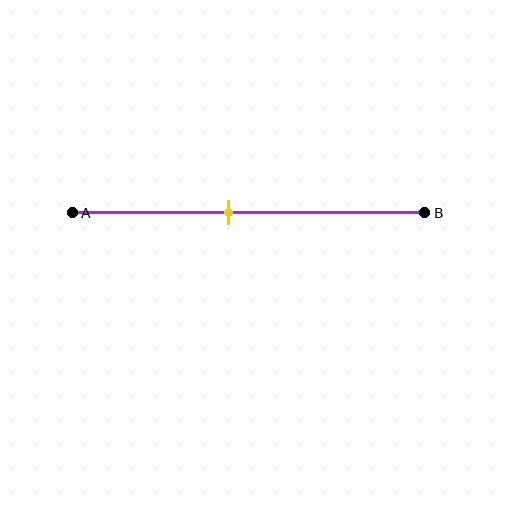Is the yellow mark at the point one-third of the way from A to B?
No, the mark is at about 45% from A, not at the 33% one-third point.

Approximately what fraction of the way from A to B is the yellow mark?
The yellow mark is approximately 45% of the way from A to B.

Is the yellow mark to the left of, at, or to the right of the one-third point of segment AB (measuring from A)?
The yellow mark is to the right of the one-third point of segment AB.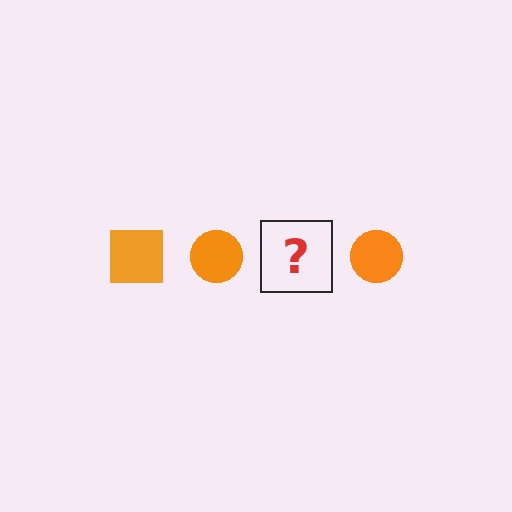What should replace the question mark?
The question mark should be replaced with an orange square.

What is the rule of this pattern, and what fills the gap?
The rule is that the pattern cycles through square, circle shapes in orange. The gap should be filled with an orange square.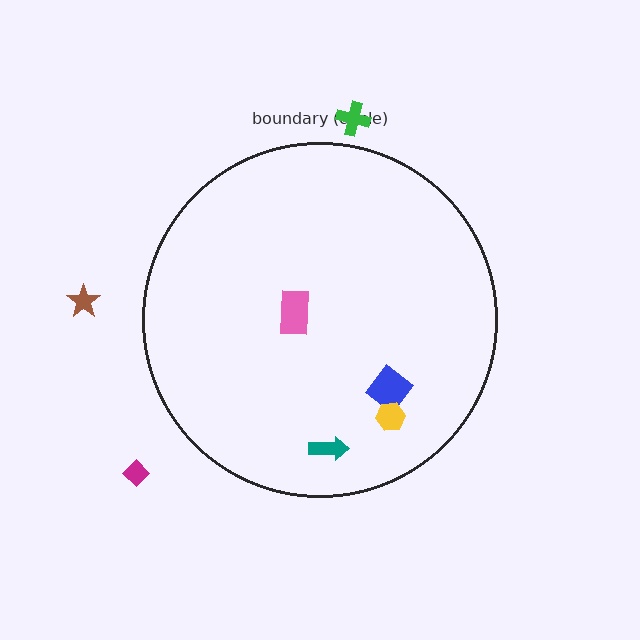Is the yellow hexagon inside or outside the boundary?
Inside.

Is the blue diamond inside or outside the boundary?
Inside.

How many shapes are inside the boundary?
4 inside, 3 outside.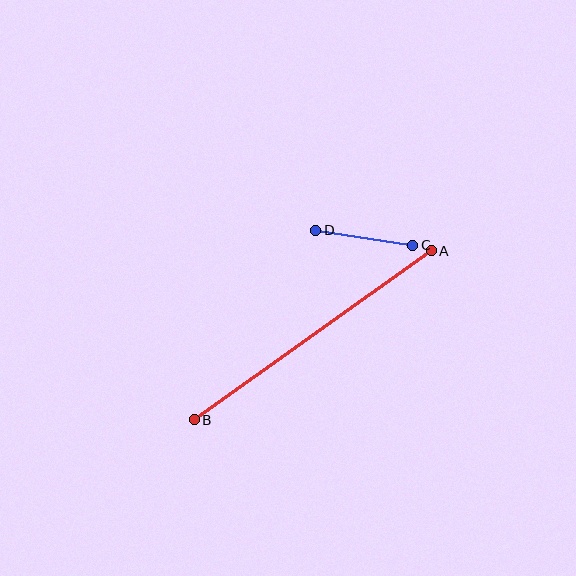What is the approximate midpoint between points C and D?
The midpoint is at approximately (364, 238) pixels.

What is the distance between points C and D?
The distance is approximately 98 pixels.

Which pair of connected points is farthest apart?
Points A and B are farthest apart.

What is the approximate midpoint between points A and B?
The midpoint is at approximately (313, 335) pixels.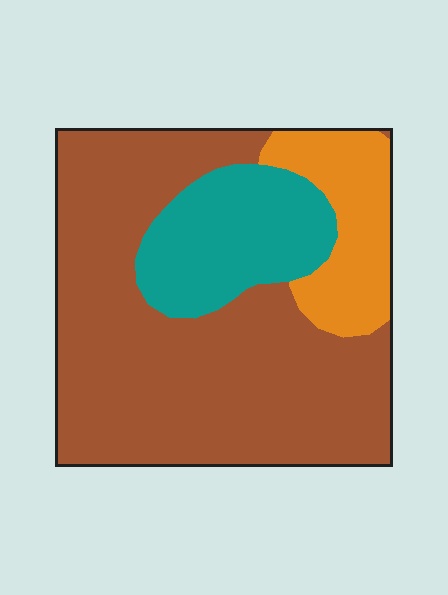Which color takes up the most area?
Brown, at roughly 65%.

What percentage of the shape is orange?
Orange covers 15% of the shape.